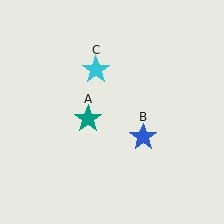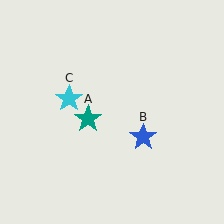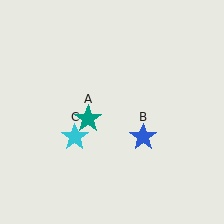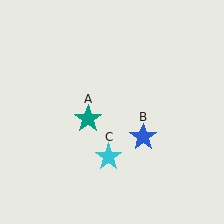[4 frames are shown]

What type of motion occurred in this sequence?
The cyan star (object C) rotated counterclockwise around the center of the scene.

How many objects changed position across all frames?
1 object changed position: cyan star (object C).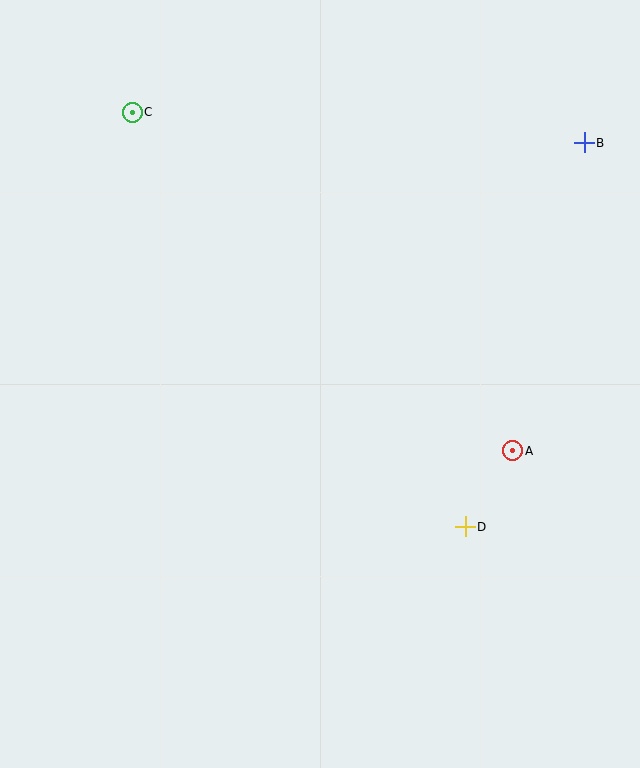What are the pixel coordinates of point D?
Point D is at (465, 527).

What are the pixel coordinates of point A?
Point A is at (513, 451).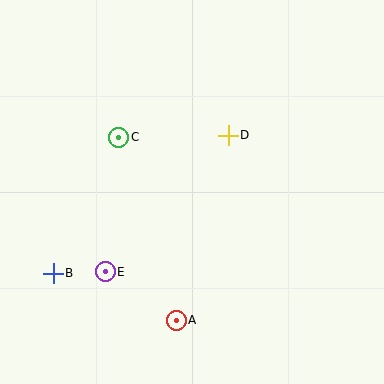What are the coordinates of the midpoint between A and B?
The midpoint between A and B is at (115, 297).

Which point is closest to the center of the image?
Point D at (228, 135) is closest to the center.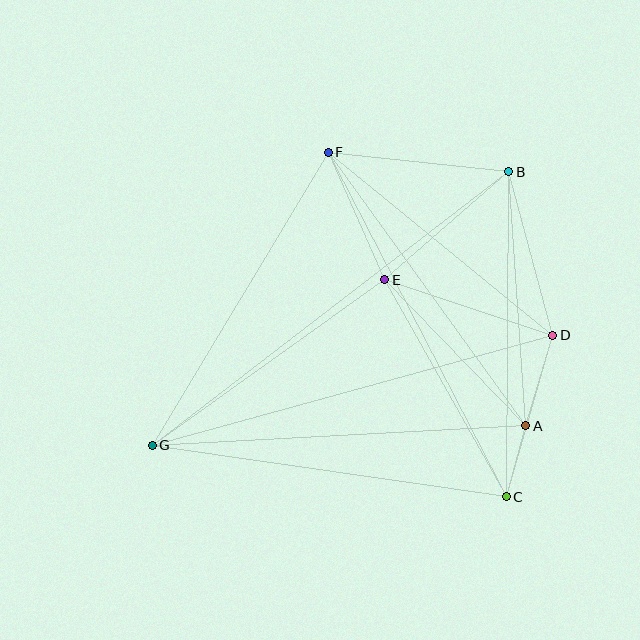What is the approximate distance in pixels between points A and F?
The distance between A and F is approximately 337 pixels.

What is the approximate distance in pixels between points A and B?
The distance between A and B is approximately 254 pixels.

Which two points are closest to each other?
Points A and C are closest to each other.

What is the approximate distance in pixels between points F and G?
The distance between F and G is approximately 342 pixels.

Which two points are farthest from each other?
Points B and G are farthest from each other.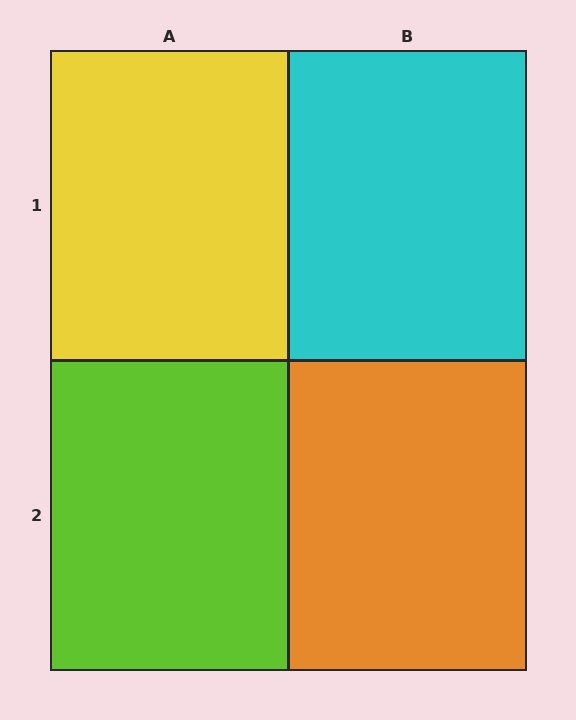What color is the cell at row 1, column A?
Yellow.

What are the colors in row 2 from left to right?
Lime, orange.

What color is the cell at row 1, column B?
Cyan.